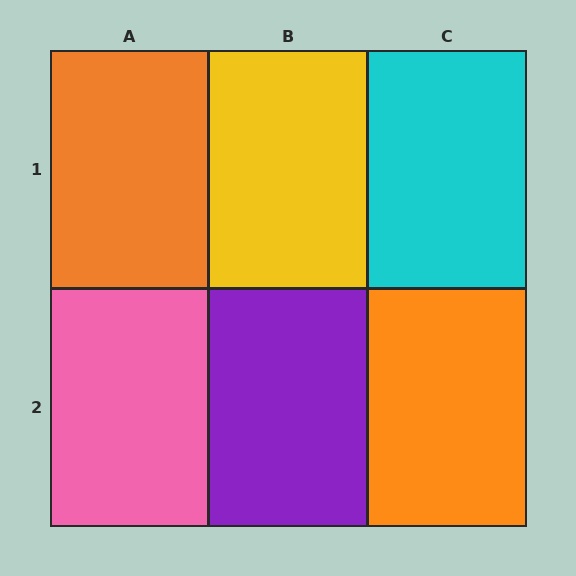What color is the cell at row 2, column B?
Purple.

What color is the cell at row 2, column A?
Pink.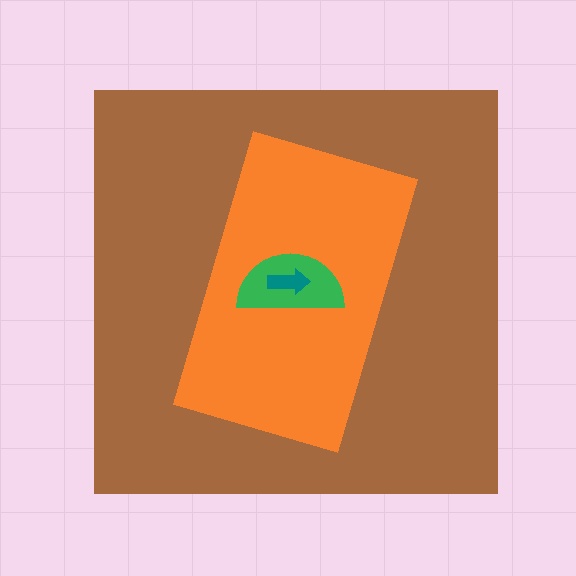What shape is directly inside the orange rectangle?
The green semicircle.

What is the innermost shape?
The teal arrow.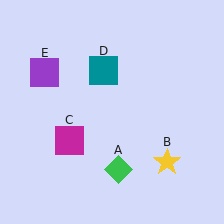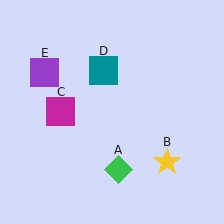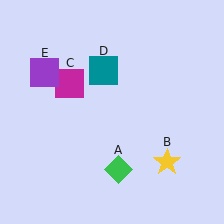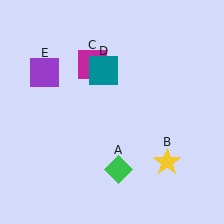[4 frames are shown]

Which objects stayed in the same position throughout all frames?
Green diamond (object A) and yellow star (object B) and teal square (object D) and purple square (object E) remained stationary.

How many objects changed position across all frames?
1 object changed position: magenta square (object C).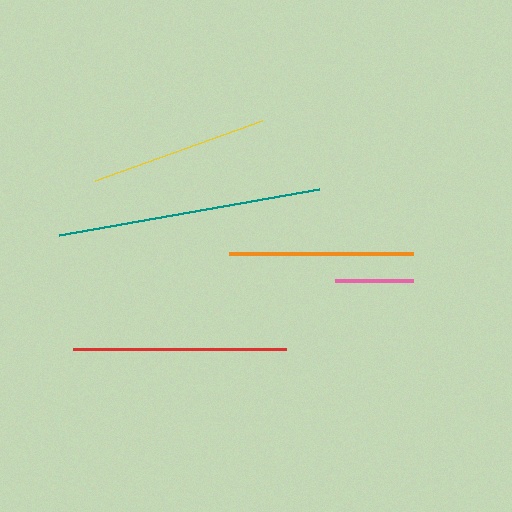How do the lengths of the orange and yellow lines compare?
The orange and yellow lines are approximately the same length.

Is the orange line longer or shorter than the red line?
The red line is longer than the orange line.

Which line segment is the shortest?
The pink line is the shortest at approximately 77 pixels.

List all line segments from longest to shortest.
From longest to shortest: teal, red, orange, yellow, pink.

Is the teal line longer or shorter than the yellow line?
The teal line is longer than the yellow line.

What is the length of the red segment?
The red segment is approximately 212 pixels long.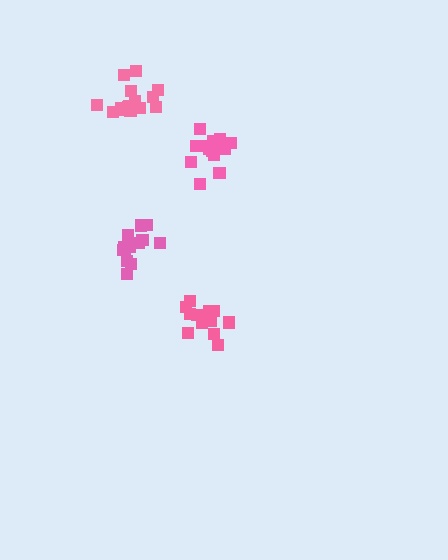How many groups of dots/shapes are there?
There are 4 groups.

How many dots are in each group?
Group 1: 15 dots, Group 2: 12 dots, Group 3: 14 dots, Group 4: 17 dots (58 total).